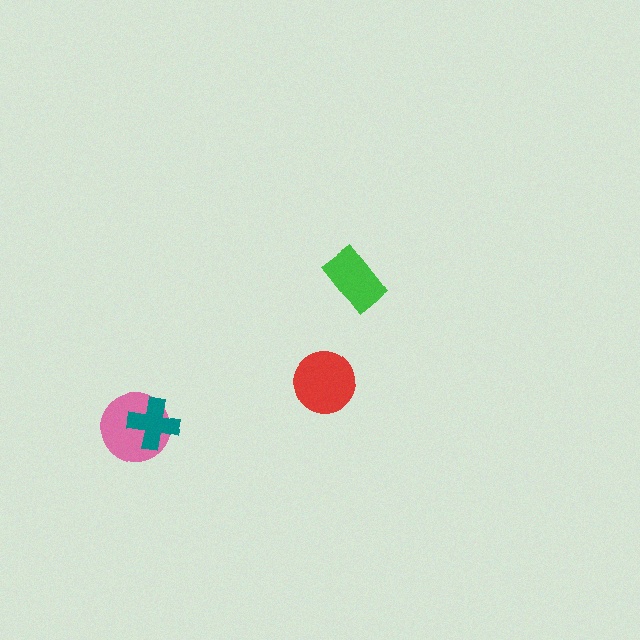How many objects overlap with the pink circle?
1 object overlaps with the pink circle.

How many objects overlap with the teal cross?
1 object overlaps with the teal cross.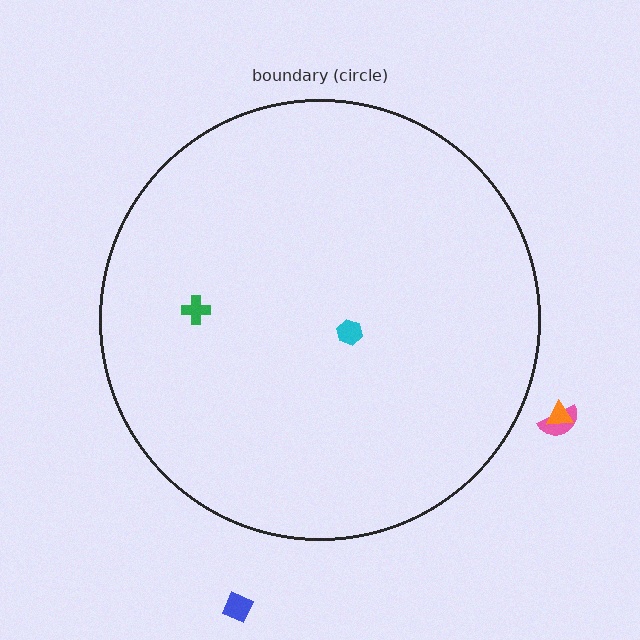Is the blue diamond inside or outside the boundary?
Outside.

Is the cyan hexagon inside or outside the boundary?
Inside.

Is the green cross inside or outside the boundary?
Inside.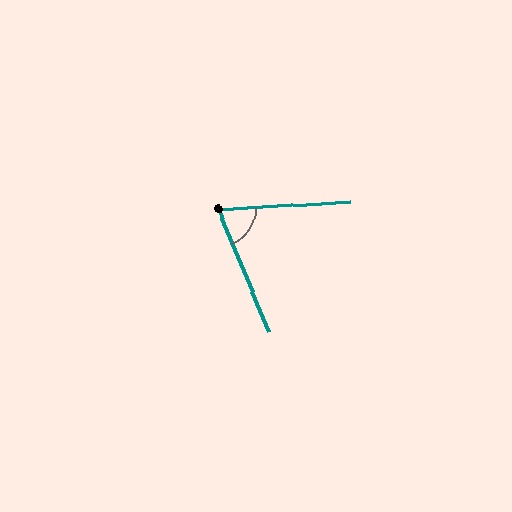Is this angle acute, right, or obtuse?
It is acute.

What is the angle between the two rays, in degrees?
Approximately 71 degrees.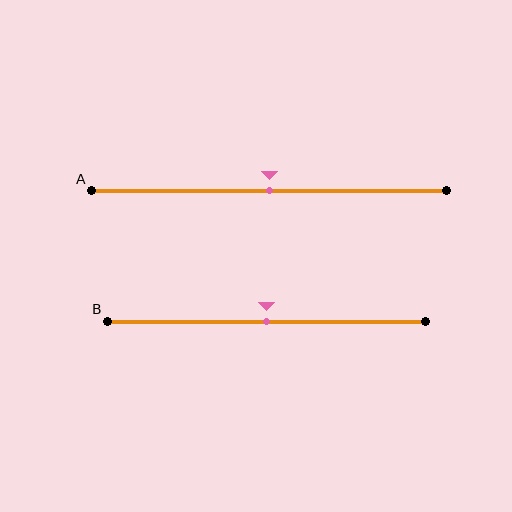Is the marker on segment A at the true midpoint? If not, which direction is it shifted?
Yes, the marker on segment A is at the true midpoint.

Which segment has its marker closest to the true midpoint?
Segment A has its marker closest to the true midpoint.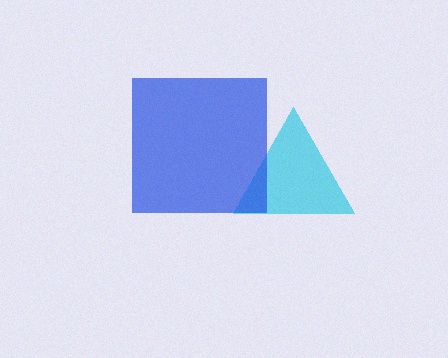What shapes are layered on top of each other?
The layered shapes are: a cyan triangle, a blue square.